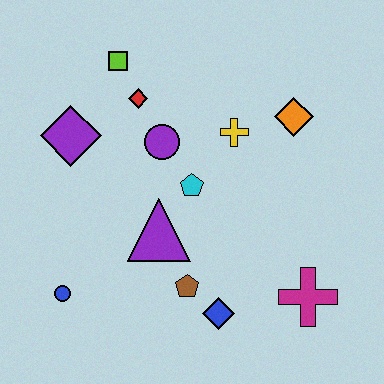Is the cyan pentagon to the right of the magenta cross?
No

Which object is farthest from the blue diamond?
The lime square is farthest from the blue diamond.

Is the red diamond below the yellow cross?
No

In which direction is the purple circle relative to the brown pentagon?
The purple circle is above the brown pentagon.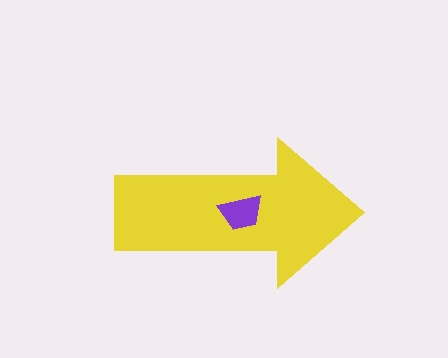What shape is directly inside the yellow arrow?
The purple trapezoid.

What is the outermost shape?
The yellow arrow.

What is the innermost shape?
The purple trapezoid.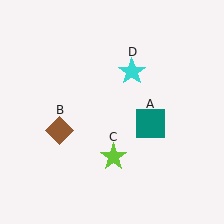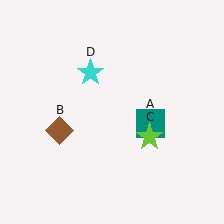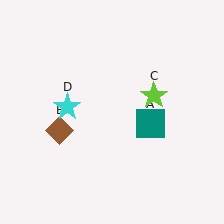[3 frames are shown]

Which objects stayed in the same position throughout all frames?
Teal square (object A) and brown diamond (object B) remained stationary.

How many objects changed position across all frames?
2 objects changed position: lime star (object C), cyan star (object D).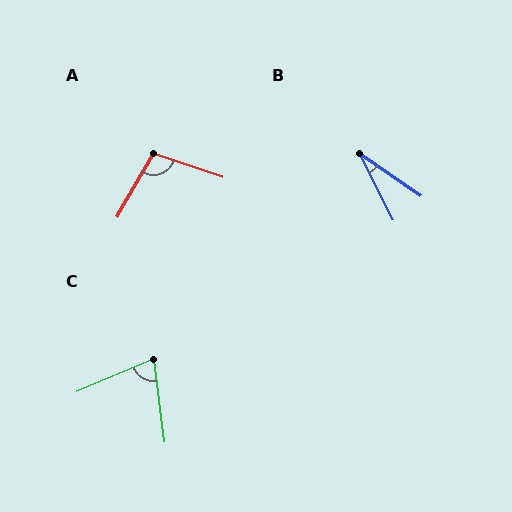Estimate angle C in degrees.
Approximately 74 degrees.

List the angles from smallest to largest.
B (29°), C (74°), A (102°).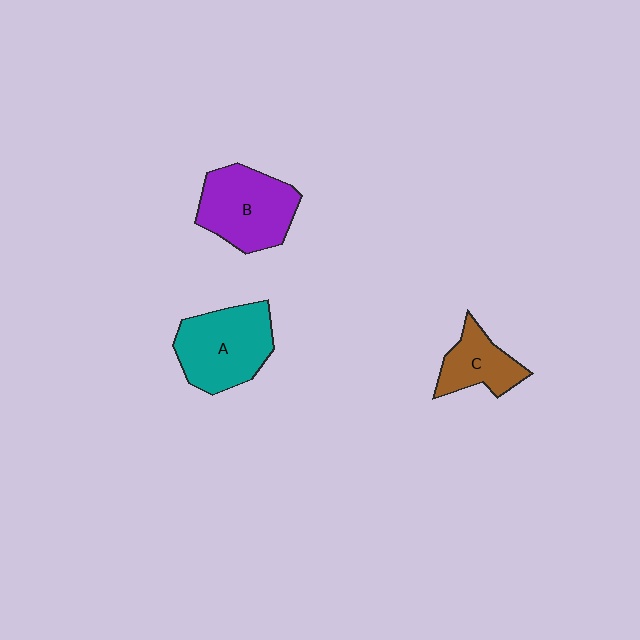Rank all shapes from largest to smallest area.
From largest to smallest: A (teal), B (purple), C (brown).